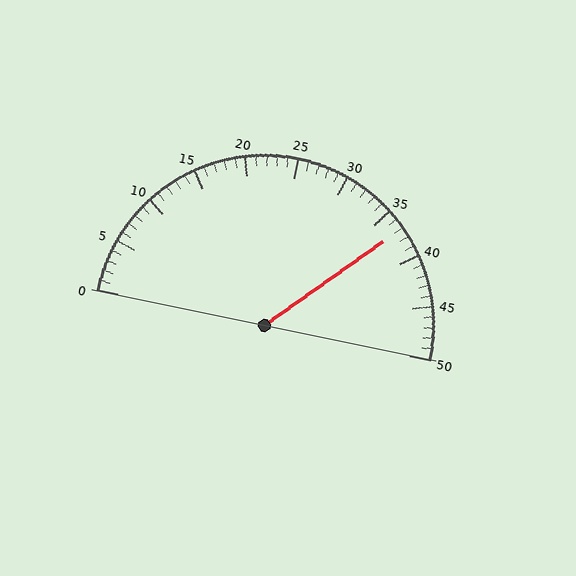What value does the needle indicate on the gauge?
The needle indicates approximately 37.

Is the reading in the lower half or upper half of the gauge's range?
The reading is in the upper half of the range (0 to 50).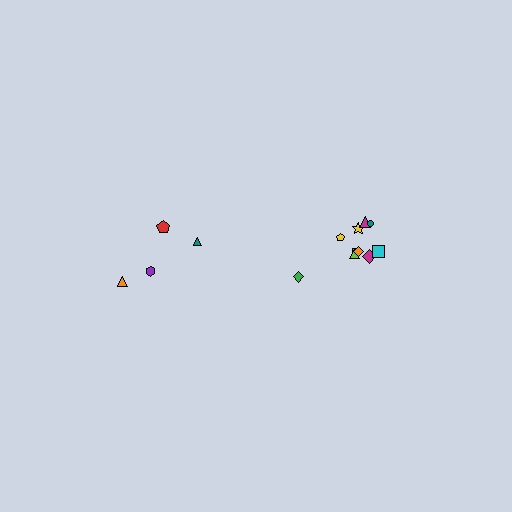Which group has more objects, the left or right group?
The right group.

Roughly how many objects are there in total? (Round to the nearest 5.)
Roughly 15 objects in total.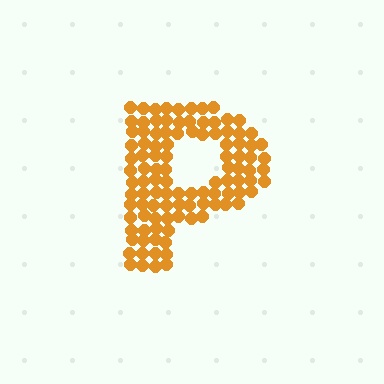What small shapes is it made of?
It is made of small circles.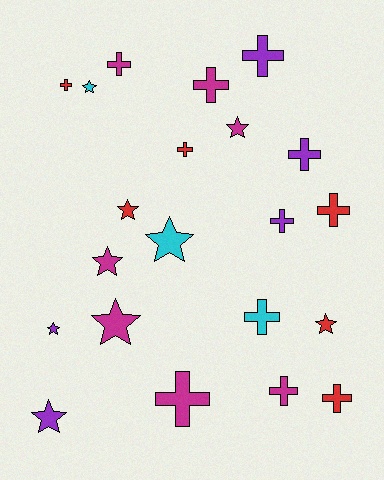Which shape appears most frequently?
Cross, with 12 objects.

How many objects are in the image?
There are 21 objects.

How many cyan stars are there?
There are 2 cyan stars.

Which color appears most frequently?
Magenta, with 7 objects.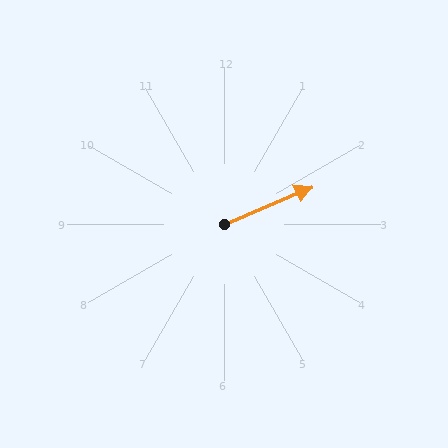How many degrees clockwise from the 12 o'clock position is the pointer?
Approximately 67 degrees.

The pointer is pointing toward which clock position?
Roughly 2 o'clock.